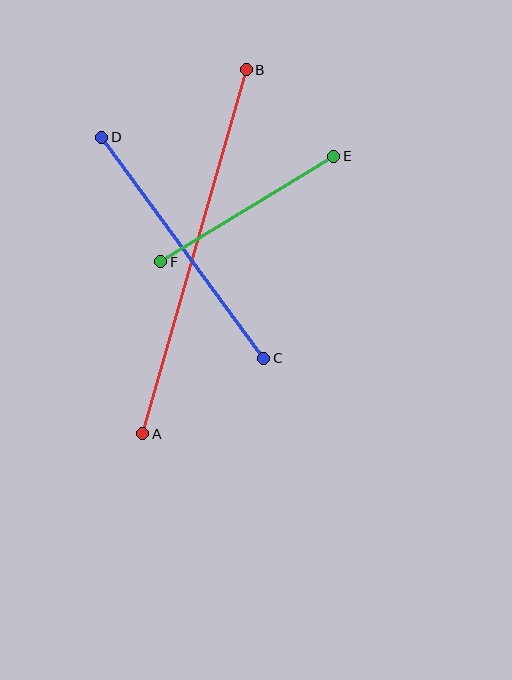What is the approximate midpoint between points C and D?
The midpoint is at approximately (183, 248) pixels.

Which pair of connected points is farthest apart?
Points A and B are farthest apart.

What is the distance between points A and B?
The distance is approximately 378 pixels.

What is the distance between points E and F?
The distance is approximately 202 pixels.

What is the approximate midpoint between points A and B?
The midpoint is at approximately (195, 252) pixels.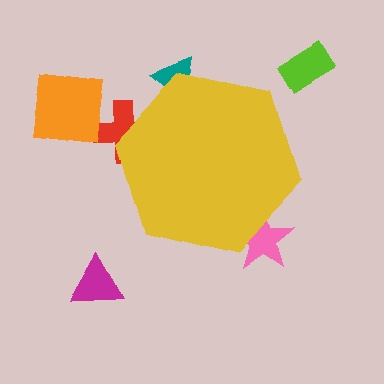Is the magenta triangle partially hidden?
No, the magenta triangle is fully visible.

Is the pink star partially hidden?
Yes, the pink star is partially hidden behind the yellow hexagon.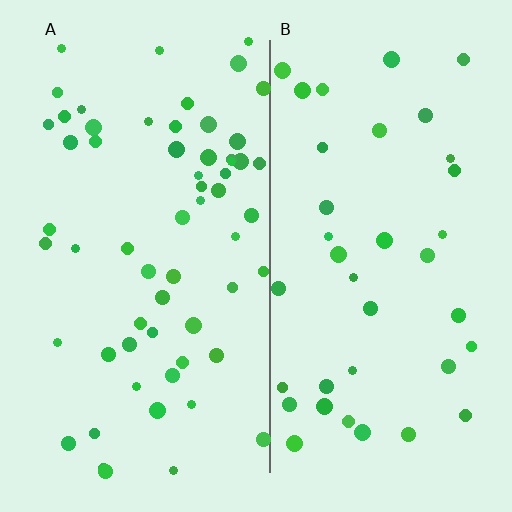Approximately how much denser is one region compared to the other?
Approximately 1.6× — region A over region B.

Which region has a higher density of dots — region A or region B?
A (the left).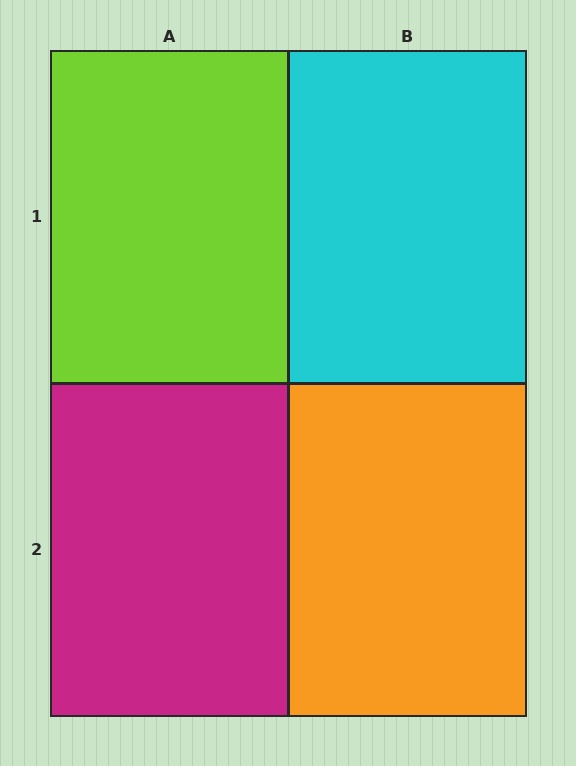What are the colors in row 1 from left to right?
Lime, cyan.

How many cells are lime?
1 cell is lime.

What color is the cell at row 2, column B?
Orange.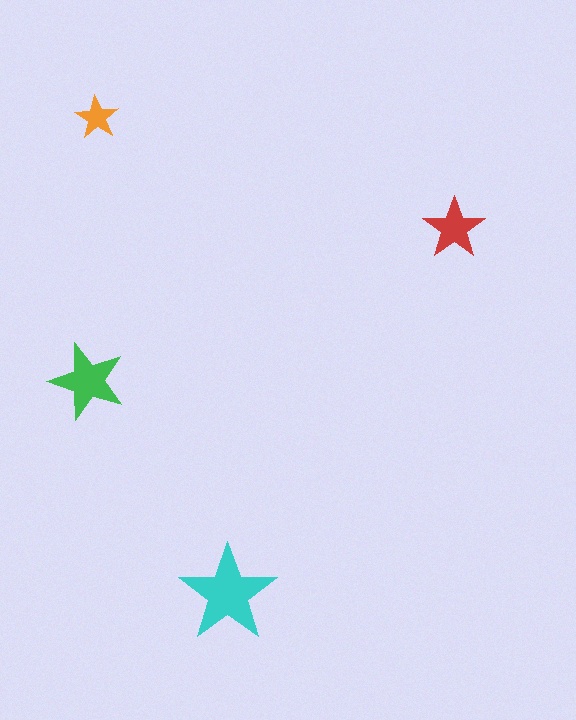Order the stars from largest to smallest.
the cyan one, the green one, the red one, the orange one.